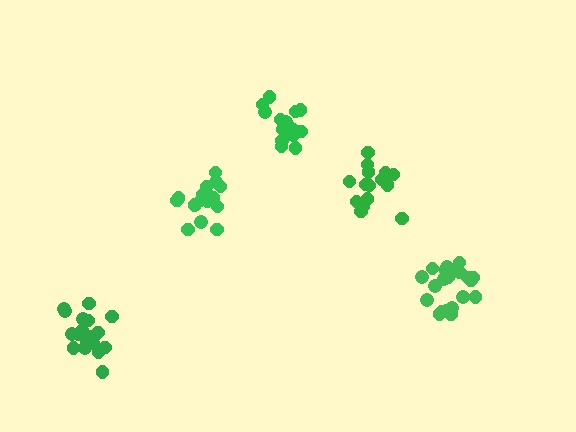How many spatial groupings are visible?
There are 5 spatial groupings.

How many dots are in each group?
Group 1: 20 dots, Group 2: 21 dots, Group 3: 18 dots, Group 4: 15 dots, Group 5: 17 dots (91 total).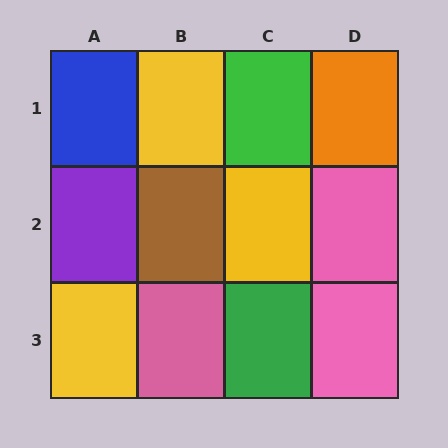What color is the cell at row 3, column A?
Yellow.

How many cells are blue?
1 cell is blue.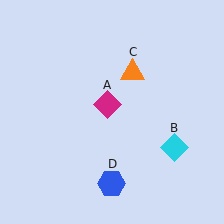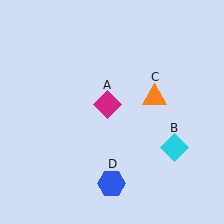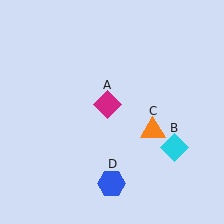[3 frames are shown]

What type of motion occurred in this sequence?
The orange triangle (object C) rotated clockwise around the center of the scene.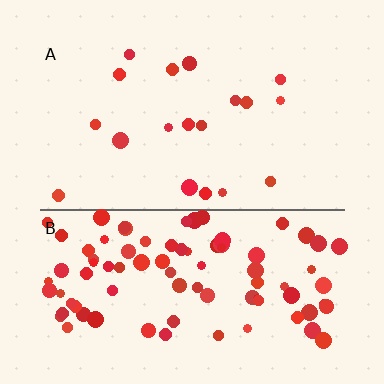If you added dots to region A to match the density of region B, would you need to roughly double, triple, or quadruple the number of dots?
Approximately quadruple.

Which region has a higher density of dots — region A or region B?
B (the bottom).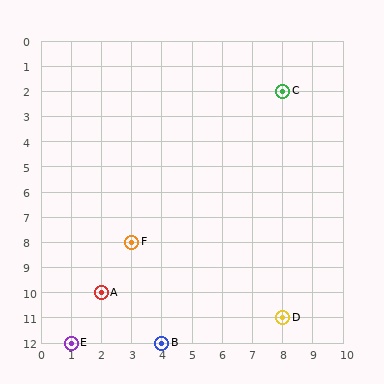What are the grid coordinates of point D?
Point D is at grid coordinates (8, 11).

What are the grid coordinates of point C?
Point C is at grid coordinates (8, 2).